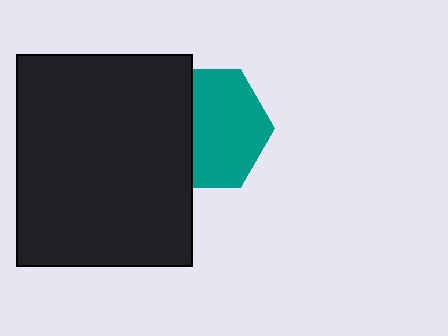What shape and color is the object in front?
The object in front is a black rectangle.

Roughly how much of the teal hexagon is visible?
About half of it is visible (roughly 63%).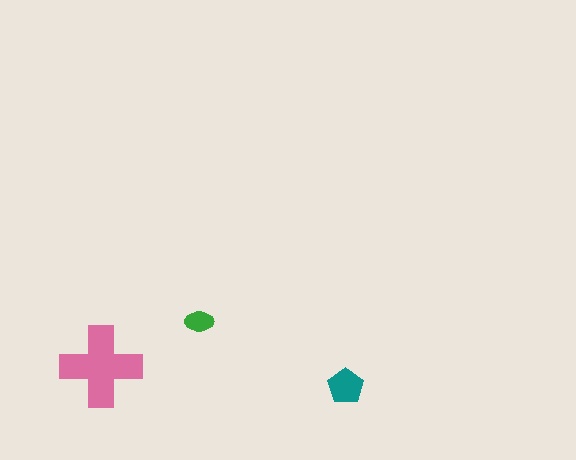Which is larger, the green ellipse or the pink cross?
The pink cross.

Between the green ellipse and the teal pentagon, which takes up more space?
The teal pentagon.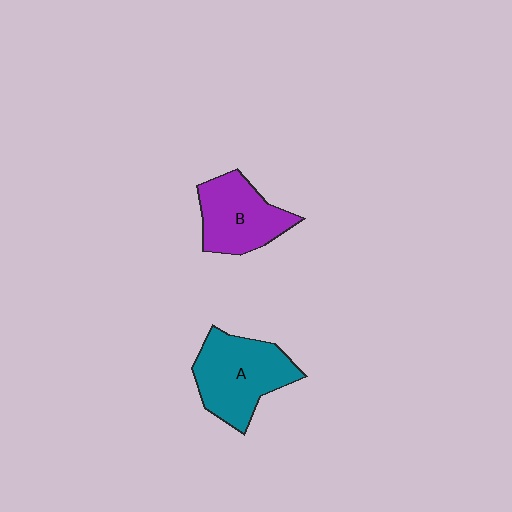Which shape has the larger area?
Shape A (teal).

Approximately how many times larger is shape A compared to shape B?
Approximately 1.2 times.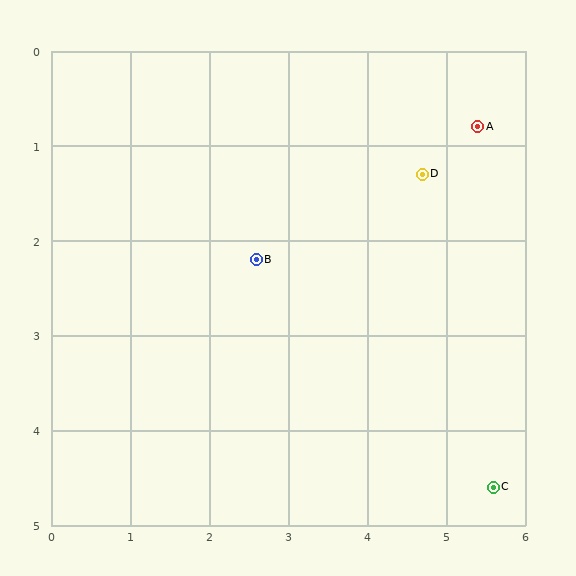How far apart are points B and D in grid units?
Points B and D are about 2.3 grid units apart.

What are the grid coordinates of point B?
Point B is at approximately (2.6, 2.2).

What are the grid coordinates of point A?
Point A is at approximately (5.4, 0.8).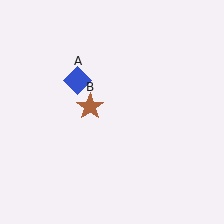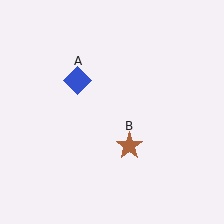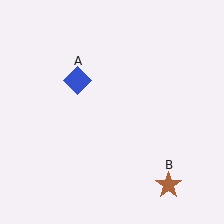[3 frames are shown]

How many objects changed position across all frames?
1 object changed position: brown star (object B).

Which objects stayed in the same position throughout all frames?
Blue diamond (object A) remained stationary.